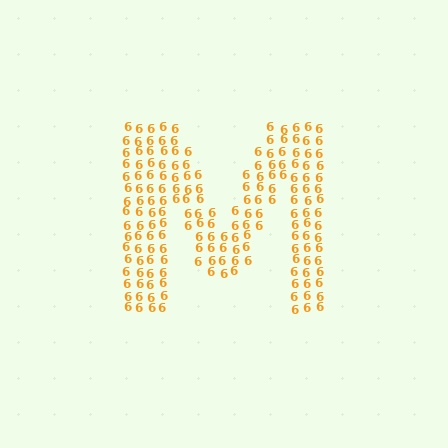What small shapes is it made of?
It is made of small digit 6's.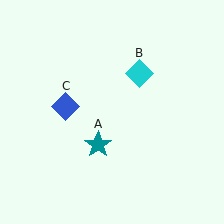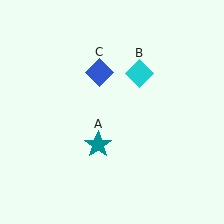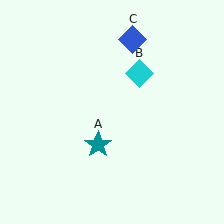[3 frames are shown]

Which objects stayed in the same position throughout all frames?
Teal star (object A) and cyan diamond (object B) remained stationary.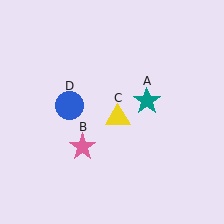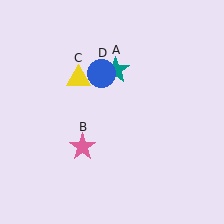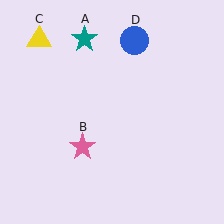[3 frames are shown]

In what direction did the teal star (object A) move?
The teal star (object A) moved up and to the left.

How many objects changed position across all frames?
3 objects changed position: teal star (object A), yellow triangle (object C), blue circle (object D).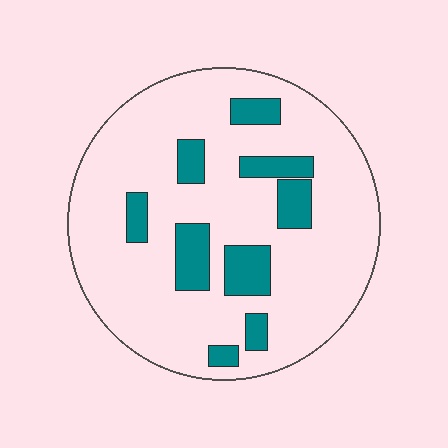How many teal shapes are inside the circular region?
9.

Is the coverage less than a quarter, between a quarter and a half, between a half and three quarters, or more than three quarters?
Less than a quarter.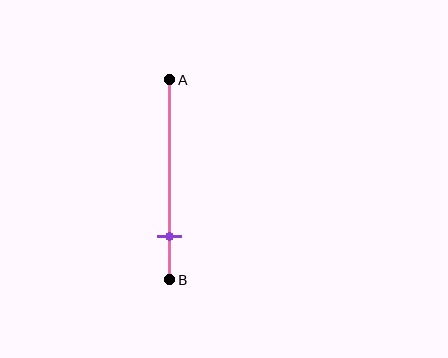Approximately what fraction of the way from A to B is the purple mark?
The purple mark is approximately 80% of the way from A to B.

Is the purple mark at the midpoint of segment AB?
No, the mark is at about 80% from A, not at the 50% midpoint.